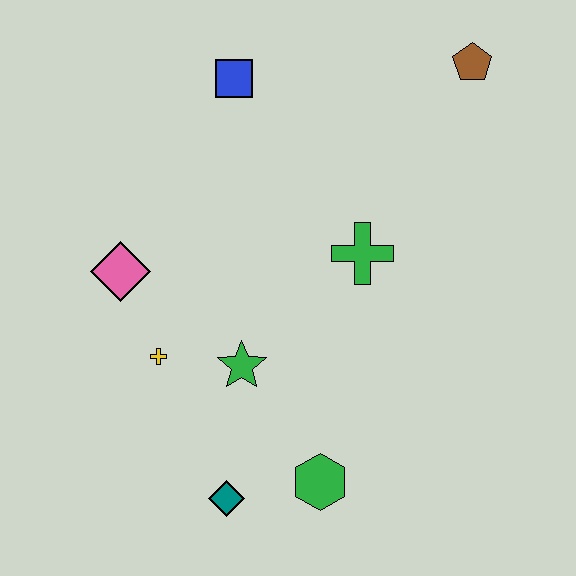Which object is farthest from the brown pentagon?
The teal diamond is farthest from the brown pentagon.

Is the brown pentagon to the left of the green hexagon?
No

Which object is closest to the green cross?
The green star is closest to the green cross.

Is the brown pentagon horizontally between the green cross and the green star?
No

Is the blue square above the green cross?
Yes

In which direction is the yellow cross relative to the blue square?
The yellow cross is below the blue square.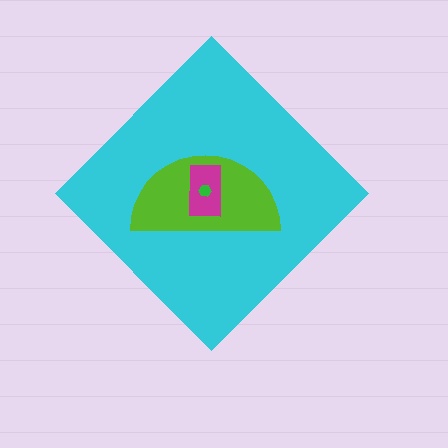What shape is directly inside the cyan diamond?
The lime semicircle.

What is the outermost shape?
The cyan diamond.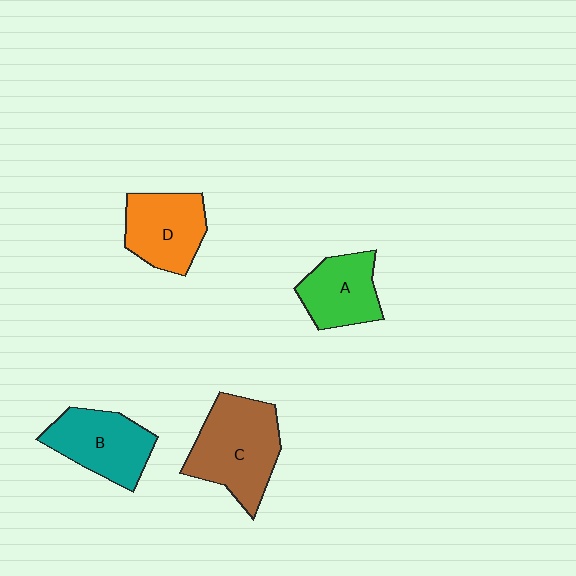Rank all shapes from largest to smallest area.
From largest to smallest: C (brown), B (teal), D (orange), A (green).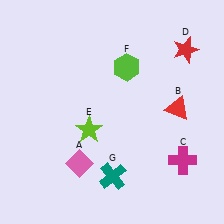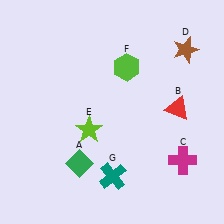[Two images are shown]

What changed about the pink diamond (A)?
In Image 1, A is pink. In Image 2, it changed to green.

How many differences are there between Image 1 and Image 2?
There are 2 differences between the two images.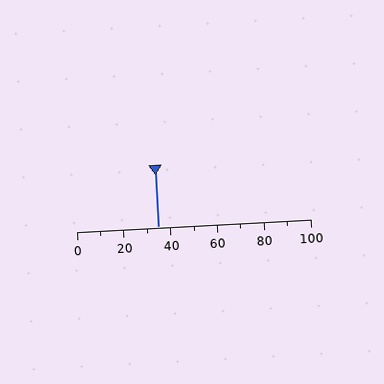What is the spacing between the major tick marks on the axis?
The major ticks are spaced 20 apart.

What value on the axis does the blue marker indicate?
The marker indicates approximately 35.